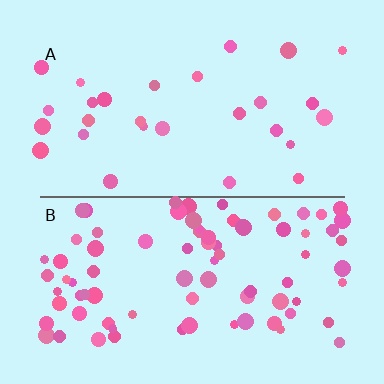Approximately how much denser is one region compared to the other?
Approximately 2.9× — region B over region A.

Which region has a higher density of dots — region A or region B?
B (the bottom).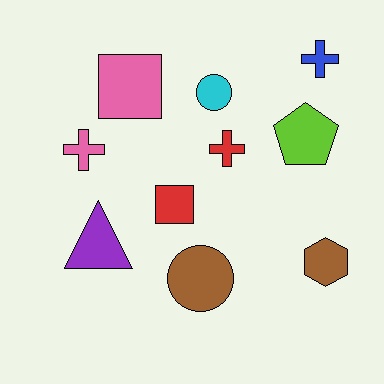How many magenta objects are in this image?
There are no magenta objects.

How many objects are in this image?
There are 10 objects.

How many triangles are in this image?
There is 1 triangle.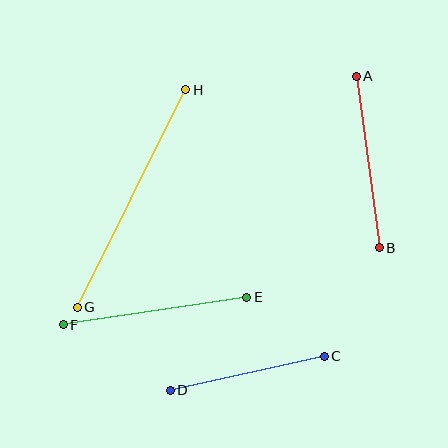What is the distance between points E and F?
The distance is approximately 186 pixels.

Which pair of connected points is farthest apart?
Points G and H are farthest apart.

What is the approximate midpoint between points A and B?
The midpoint is at approximately (368, 162) pixels.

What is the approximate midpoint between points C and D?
The midpoint is at approximately (247, 373) pixels.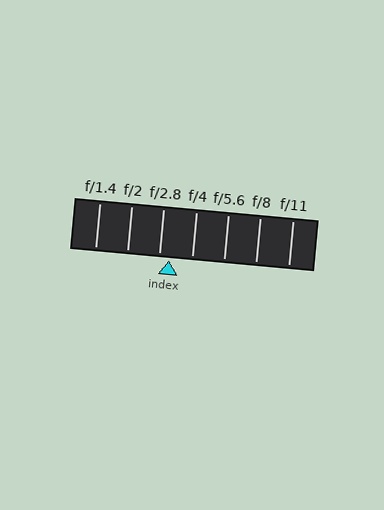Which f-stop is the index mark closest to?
The index mark is closest to f/2.8.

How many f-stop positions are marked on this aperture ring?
There are 7 f-stop positions marked.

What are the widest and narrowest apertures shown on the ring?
The widest aperture shown is f/1.4 and the narrowest is f/11.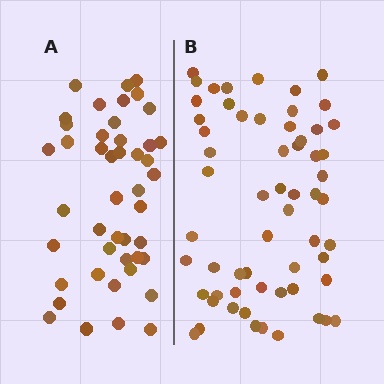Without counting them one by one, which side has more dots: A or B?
Region B (the right region) has more dots.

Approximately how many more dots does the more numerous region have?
Region B has approximately 15 more dots than region A.